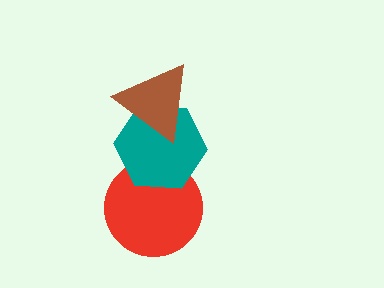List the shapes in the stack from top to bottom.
From top to bottom: the brown triangle, the teal hexagon, the red circle.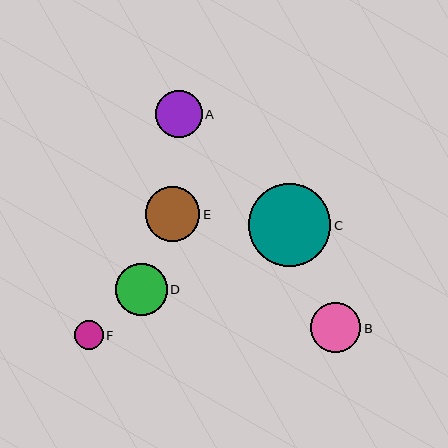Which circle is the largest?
Circle C is the largest with a size of approximately 83 pixels.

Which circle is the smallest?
Circle F is the smallest with a size of approximately 28 pixels.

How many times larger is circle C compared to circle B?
Circle C is approximately 1.6 times the size of circle B.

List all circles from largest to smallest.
From largest to smallest: C, E, D, B, A, F.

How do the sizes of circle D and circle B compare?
Circle D and circle B are approximately the same size.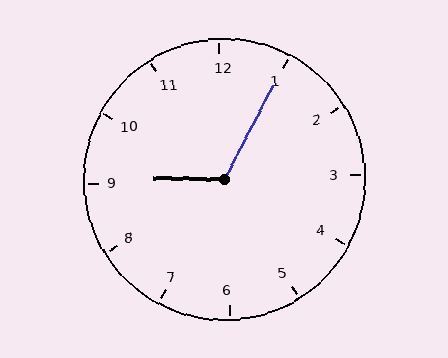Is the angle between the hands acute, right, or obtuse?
It is obtuse.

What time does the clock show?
9:05.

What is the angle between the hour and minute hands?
Approximately 118 degrees.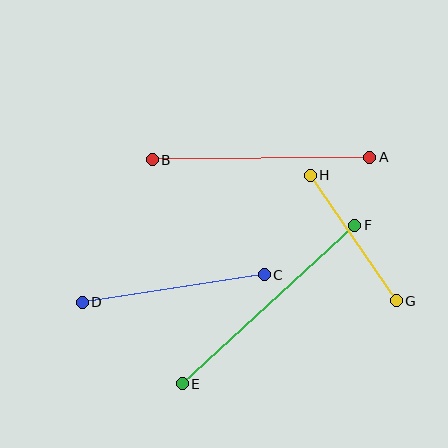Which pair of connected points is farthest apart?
Points E and F are farthest apart.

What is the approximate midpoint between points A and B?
The midpoint is at approximately (261, 159) pixels.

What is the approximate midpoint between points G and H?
The midpoint is at approximately (353, 238) pixels.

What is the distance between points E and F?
The distance is approximately 235 pixels.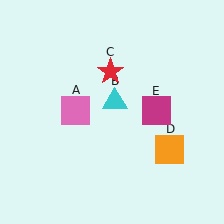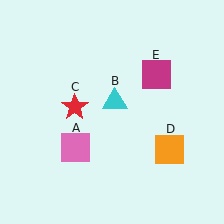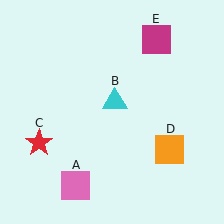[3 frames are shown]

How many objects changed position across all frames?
3 objects changed position: pink square (object A), red star (object C), magenta square (object E).